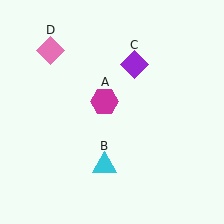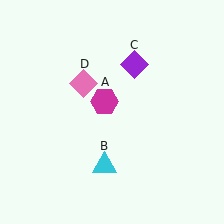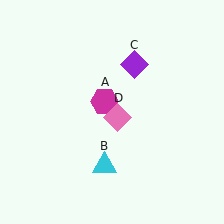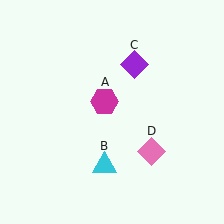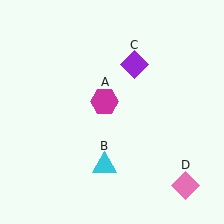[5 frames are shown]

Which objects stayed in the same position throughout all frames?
Magenta hexagon (object A) and cyan triangle (object B) and purple diamond (object C) remained stationary.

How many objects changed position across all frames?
1 object changed position: pink diamond (object D).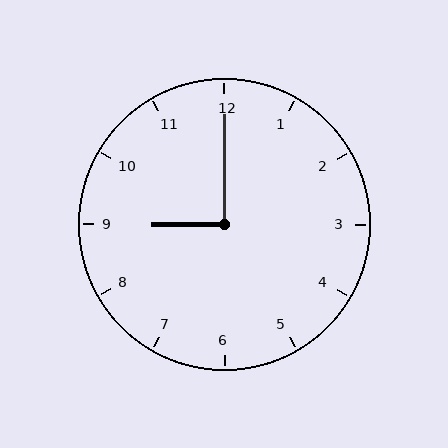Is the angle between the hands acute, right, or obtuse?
It is right.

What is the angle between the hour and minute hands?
Approximately 90 degrees.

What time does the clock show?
9:00.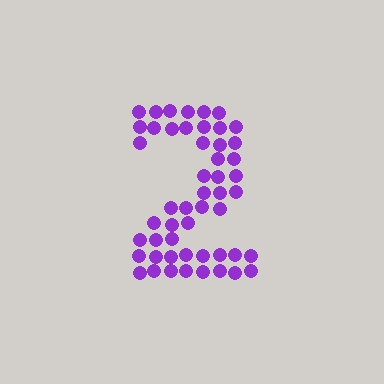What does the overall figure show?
The overall figure shows the digit 2.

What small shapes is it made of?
It is made of small circles.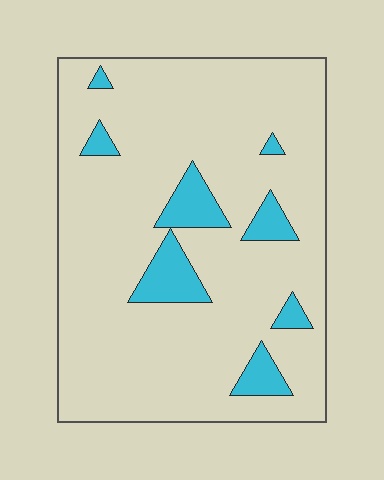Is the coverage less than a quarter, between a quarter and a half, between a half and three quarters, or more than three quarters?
Less than a quarter.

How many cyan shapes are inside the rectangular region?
8.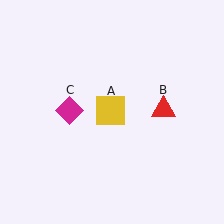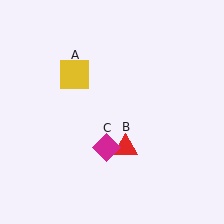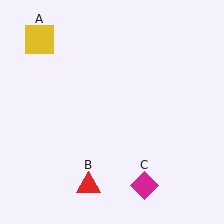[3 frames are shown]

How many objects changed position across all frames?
3 objects changed position: yellow square (object A), red triangle (object B), magenta diamond (object C).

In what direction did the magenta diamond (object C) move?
The magenta diamond (object C) moved down and to the right.